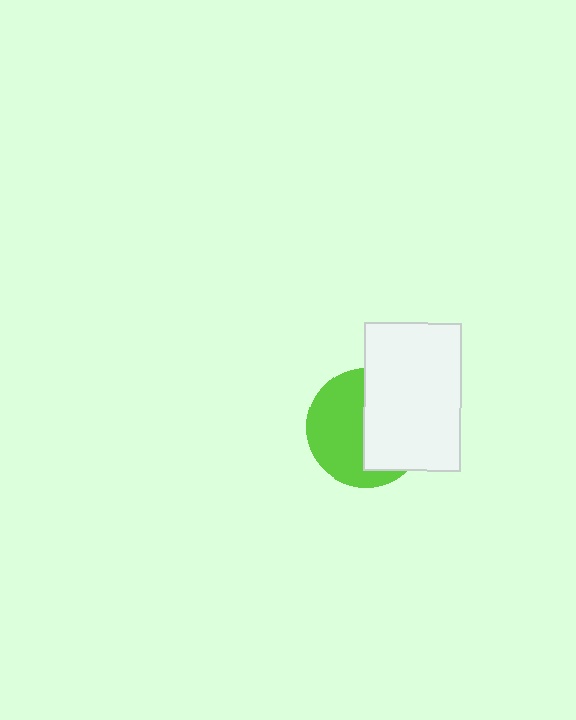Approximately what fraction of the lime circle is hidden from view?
Roughly 49% of the lime circle is hidden behind the white rectangle.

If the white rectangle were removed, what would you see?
You would see the complete lime circle.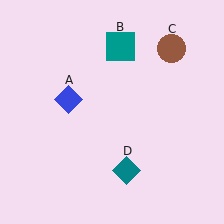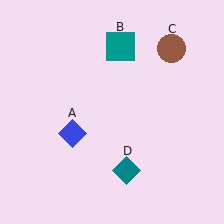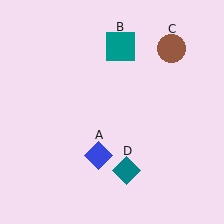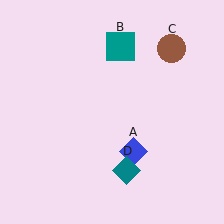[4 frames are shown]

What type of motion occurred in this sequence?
The blue diamond (object A) rotated counterclockwise around the center of the scene.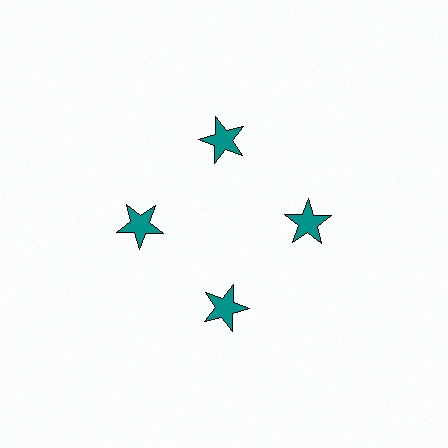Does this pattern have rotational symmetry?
Yes, this pattern has 4-fold rotational symmetry. It looks the same after rotating 90 degrees around the center.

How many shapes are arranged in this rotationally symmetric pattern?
There are 4 shapes, arranged in 4 groups of 1.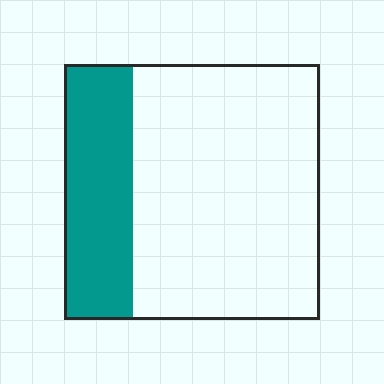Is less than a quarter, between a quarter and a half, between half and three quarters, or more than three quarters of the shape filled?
Between a quarter and a half.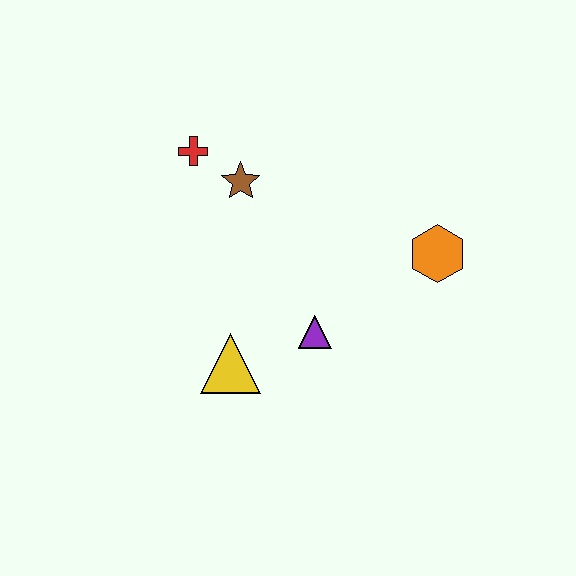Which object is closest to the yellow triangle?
The purple triangle is closest to the yellow triangle.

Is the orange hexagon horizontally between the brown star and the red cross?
No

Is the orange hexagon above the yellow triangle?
Yes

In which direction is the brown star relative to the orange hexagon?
The brown star is to the left of the orange hexagon.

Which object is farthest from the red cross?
The orange hexagon is farthest from the red cross.